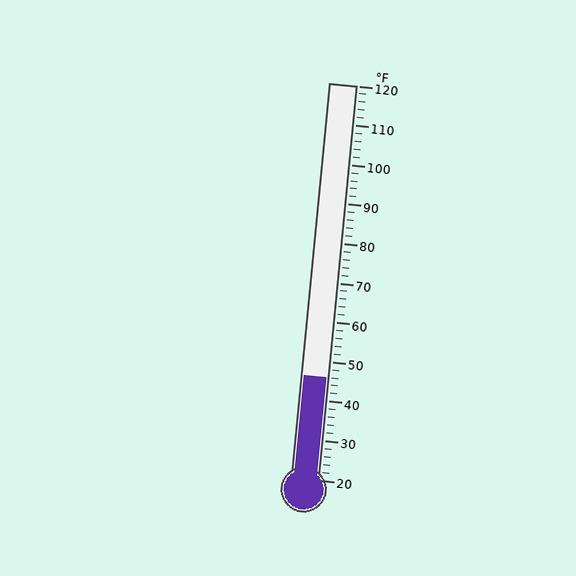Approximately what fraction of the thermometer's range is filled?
The thermometer is filled to approximately 25% of its range.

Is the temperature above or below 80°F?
The temperature is below 80°F.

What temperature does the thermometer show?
The thermometer shows approximately 46°F.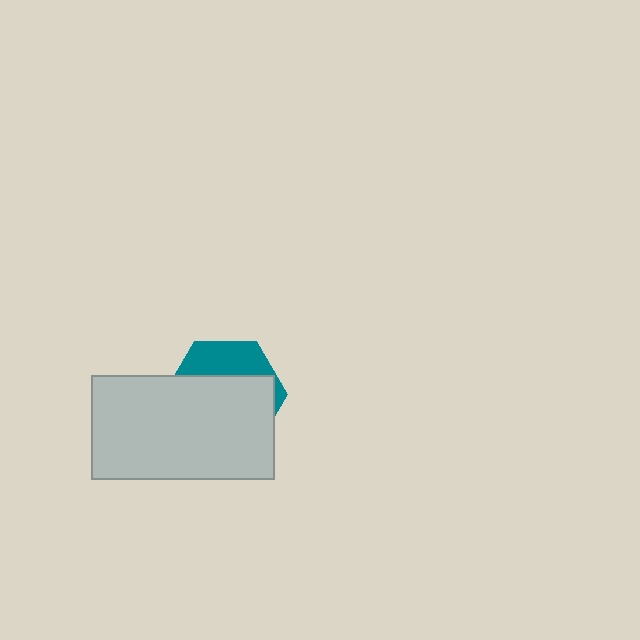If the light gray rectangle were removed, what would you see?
You would see the complete teal hexagon.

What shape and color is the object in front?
The object in front is a light gray rectangle.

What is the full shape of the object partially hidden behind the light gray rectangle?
The partially hidden object is a teal hexagon.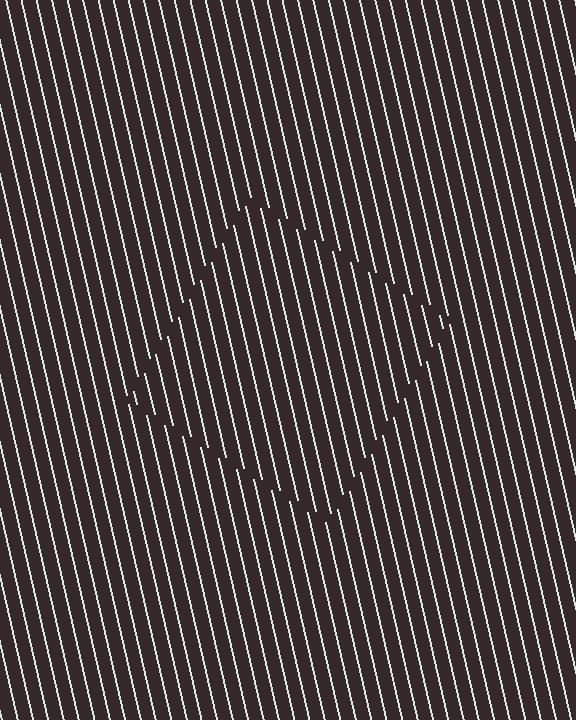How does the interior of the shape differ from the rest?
The interior of the shape contains the same grating, shifted by half a period — the contour is defined by the phase discontinuity where line-ends from the inner and outer gratings abut.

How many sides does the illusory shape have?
4 sides — the line-ends trace a square.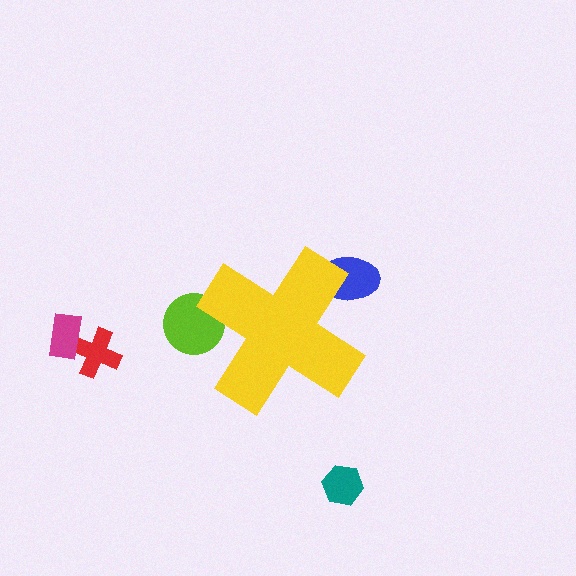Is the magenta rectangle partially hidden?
No, the magenta rectangle is fully visible.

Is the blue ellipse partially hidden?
Yes, the blue ellipse is partially hidden behind the yellow cross.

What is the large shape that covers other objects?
A yellow cross.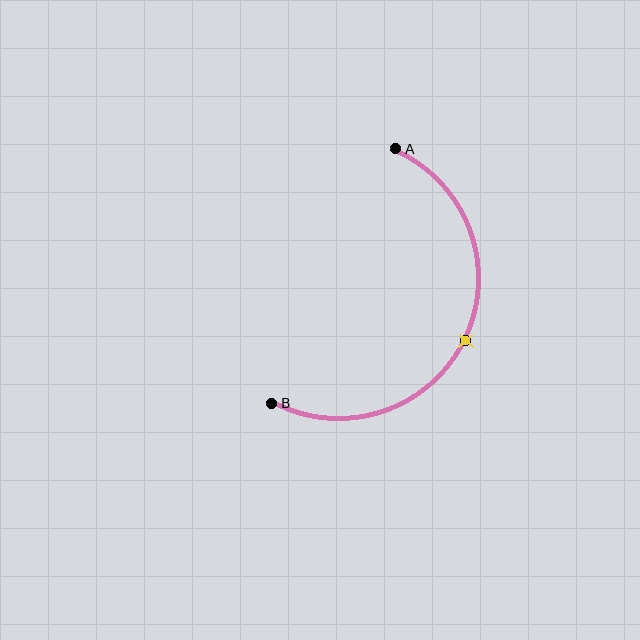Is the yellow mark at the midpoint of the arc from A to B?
Yes. The yellow mark lies on the arc at equal arc-length from both A and B — it is the arc midpoint.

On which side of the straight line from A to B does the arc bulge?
The arc bulges to the right of the straight line connecting A and B.